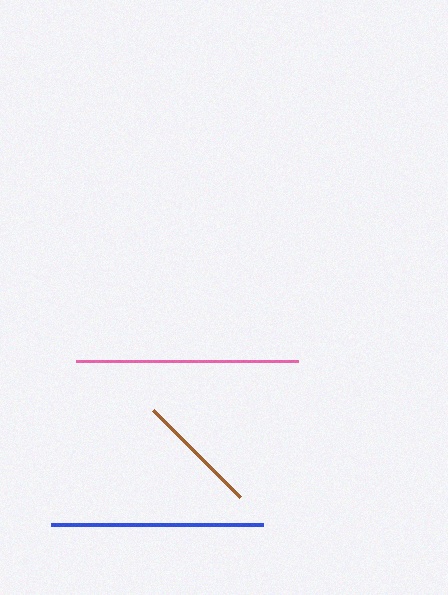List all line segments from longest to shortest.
From longest to shortest: pink, blue, brown.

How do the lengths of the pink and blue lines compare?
The pink and blue lines are approximately the same length.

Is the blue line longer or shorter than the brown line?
The blue line is longer than the brown line.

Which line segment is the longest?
The pink line is the longest at approximately 222 pixels.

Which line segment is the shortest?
The brown line is the shortest at approximately 123 pixels.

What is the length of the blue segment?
The blue segment is approximately 211 pixels long.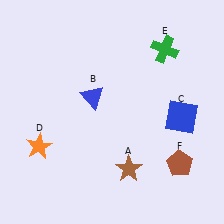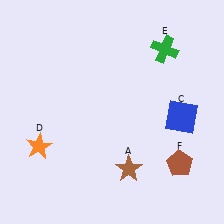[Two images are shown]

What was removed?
The blue triangle (B) was removed in Image 2.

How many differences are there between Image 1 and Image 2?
There is 1 difference between the two images.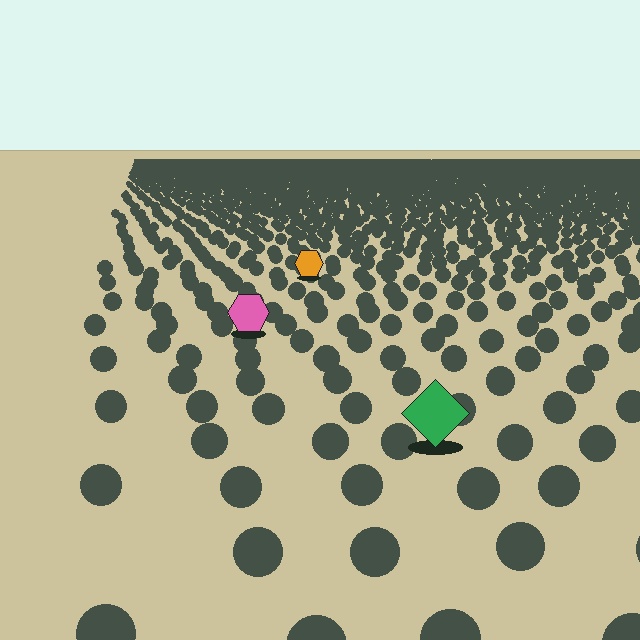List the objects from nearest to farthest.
From nearest to farthest: the green diamond, the pink hexagon, the orange hexagon.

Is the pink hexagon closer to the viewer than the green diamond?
No. The green diamond is closer — you can tell from the texture gradient: the ground texture is coarser near it.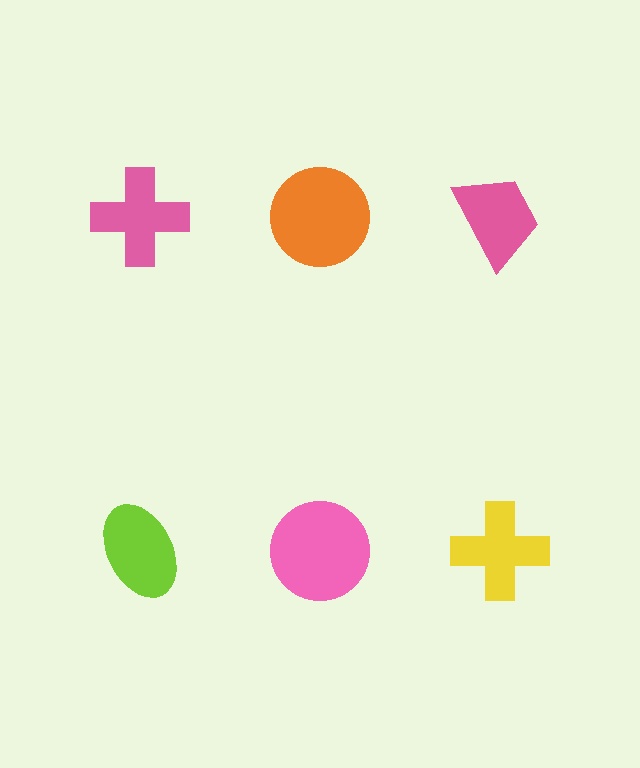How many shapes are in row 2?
3 shapes.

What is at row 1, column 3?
A pink trapezoid.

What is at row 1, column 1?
A pink cross.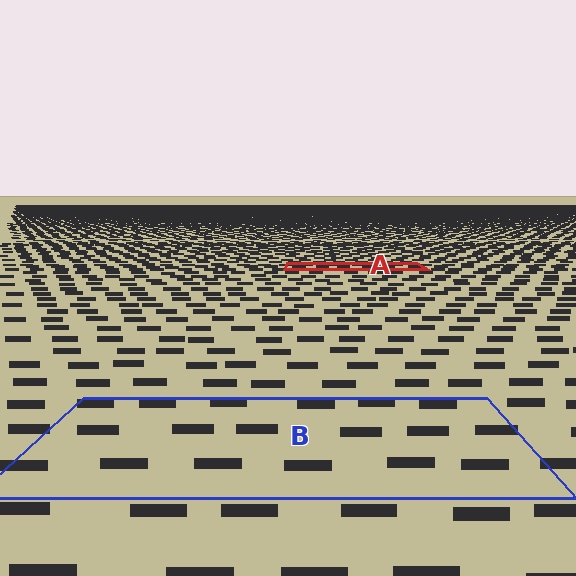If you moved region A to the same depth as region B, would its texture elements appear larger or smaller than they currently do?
They would appear larger. At a closer depth, the same texture elements are projected at a bigger on-screen size.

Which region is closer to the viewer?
Region B is closer. The texture elements there are larger and more spread out.